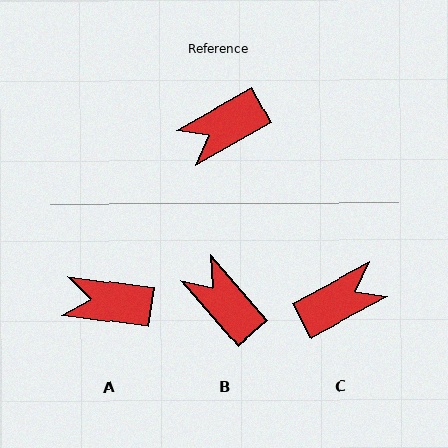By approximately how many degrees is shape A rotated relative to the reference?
Approximately 37 degrees clockwise.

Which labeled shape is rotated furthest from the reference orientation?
C, about 179 degrees away.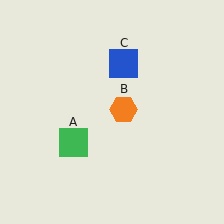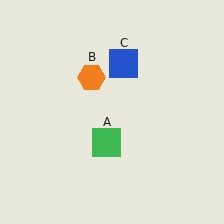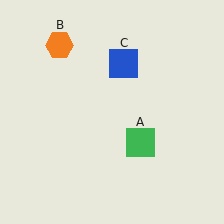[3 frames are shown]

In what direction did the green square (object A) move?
The green square (object A) moved right.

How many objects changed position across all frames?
2 objects changed position: green square (object A), orange hexagon (object B).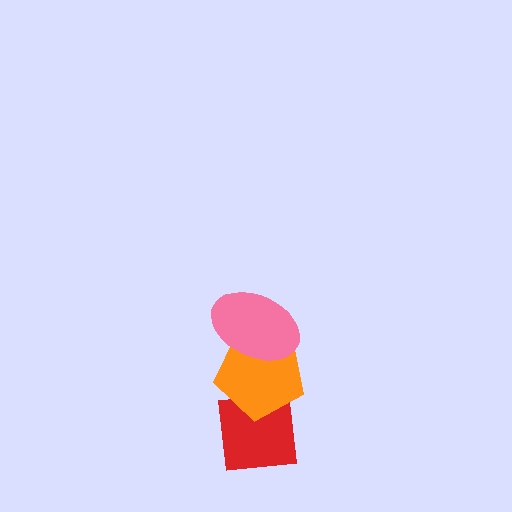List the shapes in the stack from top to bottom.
From top to bottom: the pink ellipse, the orange pentagon, the red square.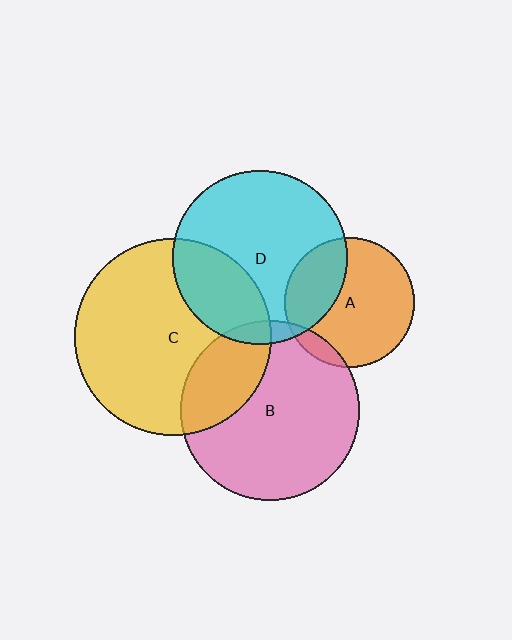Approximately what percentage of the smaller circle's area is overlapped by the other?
Approximately 5%.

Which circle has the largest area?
Circle C (yellow).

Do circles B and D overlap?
Yes.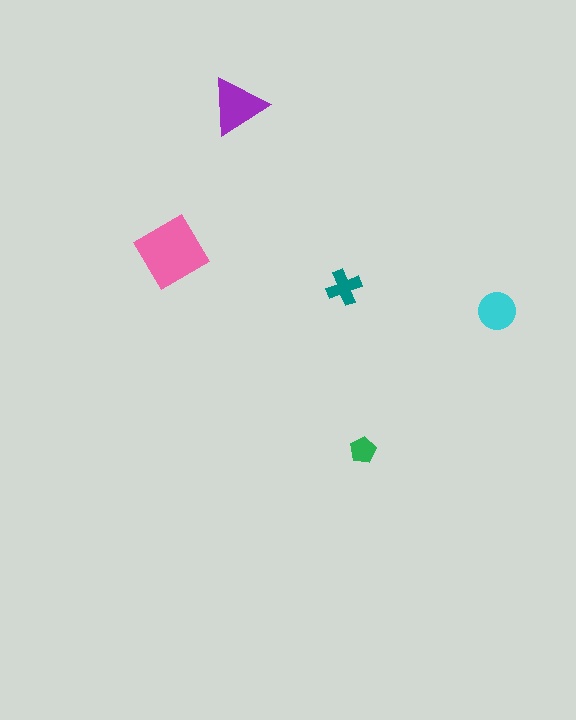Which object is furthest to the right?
The cyan circle is rightmost.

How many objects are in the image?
There are 5 objects in the image.